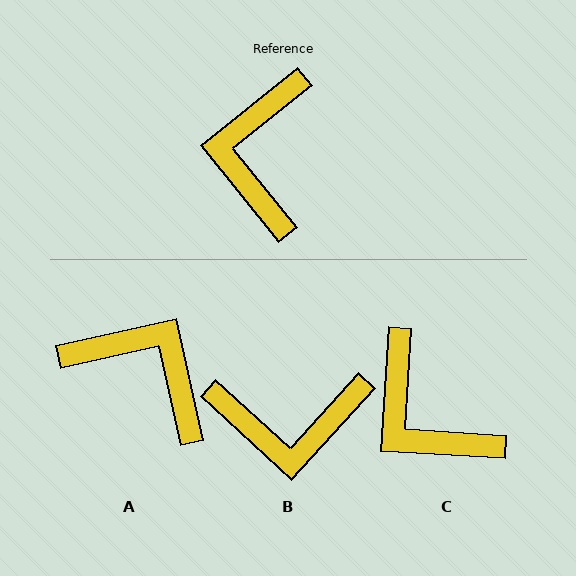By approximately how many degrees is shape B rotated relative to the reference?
Approximately 99 degrees counter-clockwise.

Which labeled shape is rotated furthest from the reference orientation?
A, about 116 degrees away.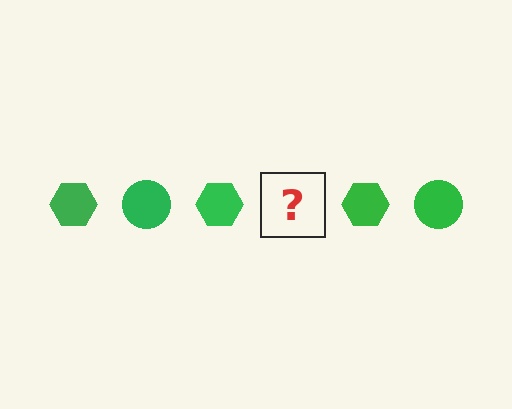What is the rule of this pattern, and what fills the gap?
The rule is that the pattern cycles through hexagon, circle shapes in green. The gap should be filled with a green circle.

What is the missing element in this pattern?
The missing element is a green circle.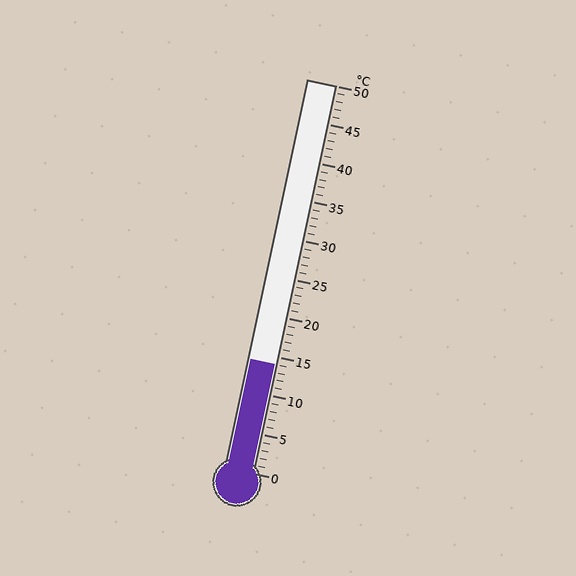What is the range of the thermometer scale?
The thermometer scale ranges from 0°C to 50°C.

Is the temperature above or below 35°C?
The temperature is below 35°C.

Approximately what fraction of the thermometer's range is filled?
The thermometer is filled to approximately 30% of its range.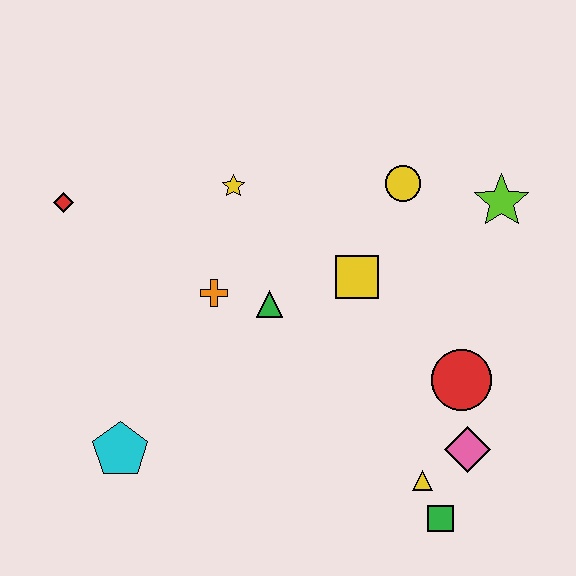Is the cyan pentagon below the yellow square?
Yes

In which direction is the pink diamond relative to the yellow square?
The pink diamond is below the yellow square.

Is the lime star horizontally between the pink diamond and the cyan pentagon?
No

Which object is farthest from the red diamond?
The green square is farthest from the red diamond.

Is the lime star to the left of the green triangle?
No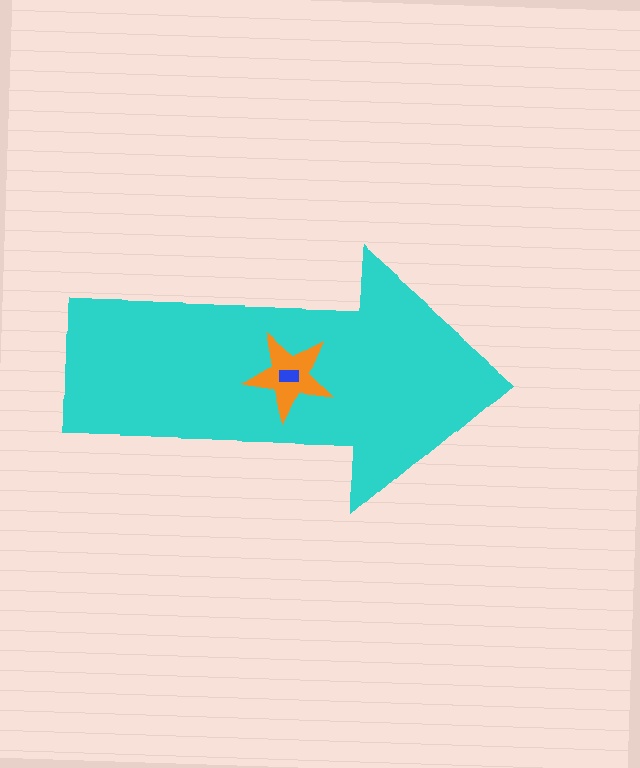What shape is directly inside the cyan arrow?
The orange star.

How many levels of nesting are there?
3.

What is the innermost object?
The blue rectangle.